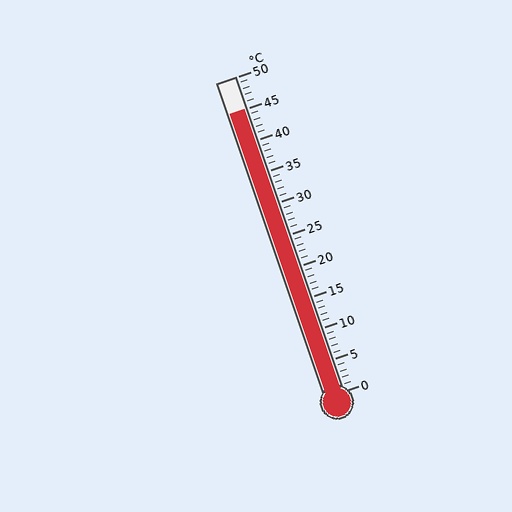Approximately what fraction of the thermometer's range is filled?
The thermometer is filled to approximately 90% of its range.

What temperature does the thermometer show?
The thermometer shows approximately 45°C.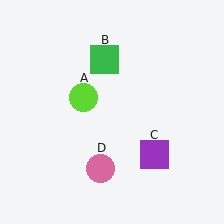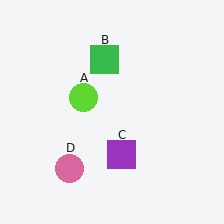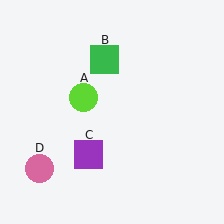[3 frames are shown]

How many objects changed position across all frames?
2 objects changed position: purple square (object C), pink circle (object D).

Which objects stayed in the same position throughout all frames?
Lime circle (object A) and green square (object B) remained stationary.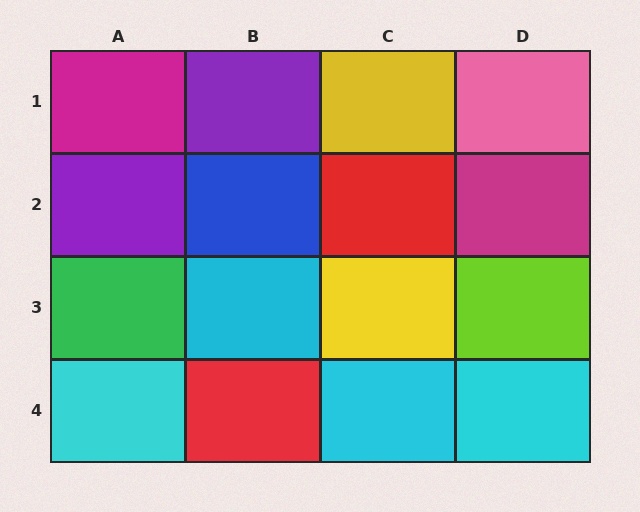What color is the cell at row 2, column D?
Magenta.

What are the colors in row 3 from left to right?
Green, cyan, yellow, lime.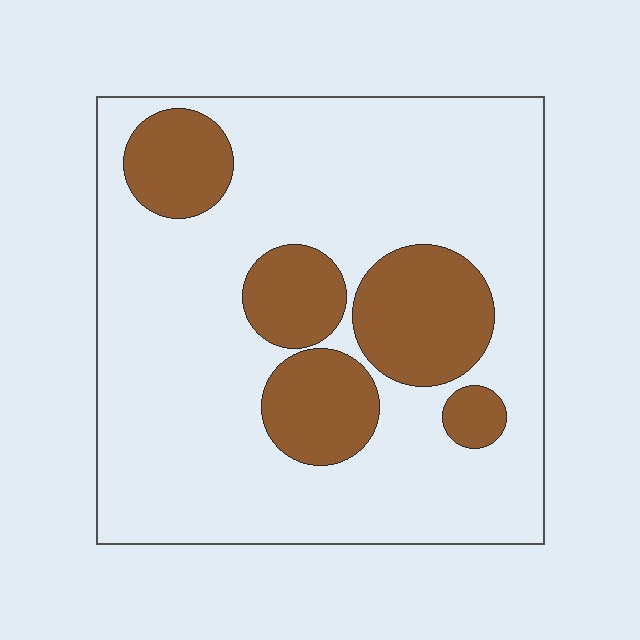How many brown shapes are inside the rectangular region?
5.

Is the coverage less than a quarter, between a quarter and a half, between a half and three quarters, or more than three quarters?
Less than a quarter.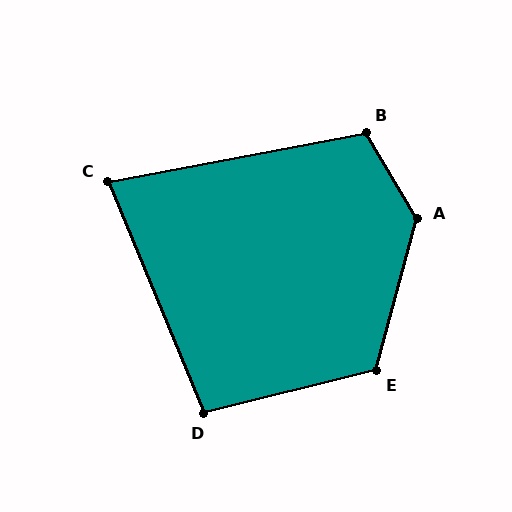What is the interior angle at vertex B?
Approximately 110 degrees (obtuse).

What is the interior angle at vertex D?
Approximately 99 degrees (obtuse).